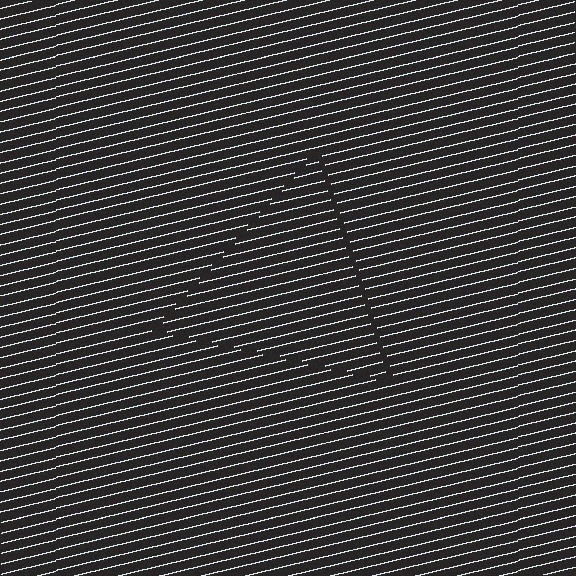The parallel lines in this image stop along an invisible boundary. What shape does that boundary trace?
An illusory triangle. The interior of the shape contains the same grating, shifted by half a period — the contour is defined by the phase discontinuity where line-ends from the inner and outer gratings abut.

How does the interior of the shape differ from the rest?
The interior of the shape contains the same grating, shifted by half a period — the contour is defined by the phase discontinuity where line-ends from the inner and outer gratings abut.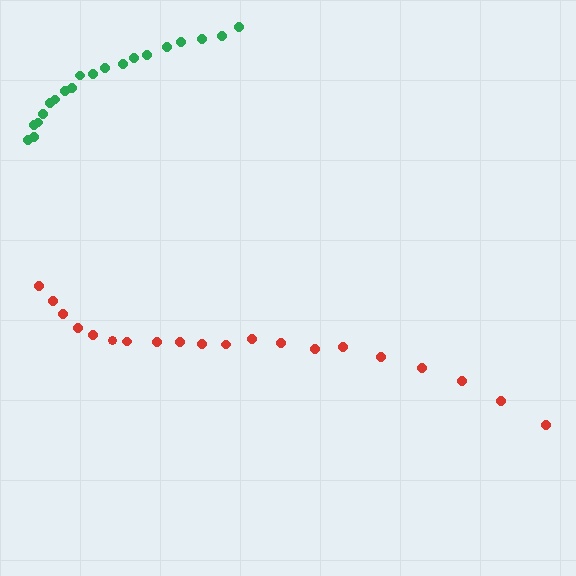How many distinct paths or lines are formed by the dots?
There are 2 distinct paths.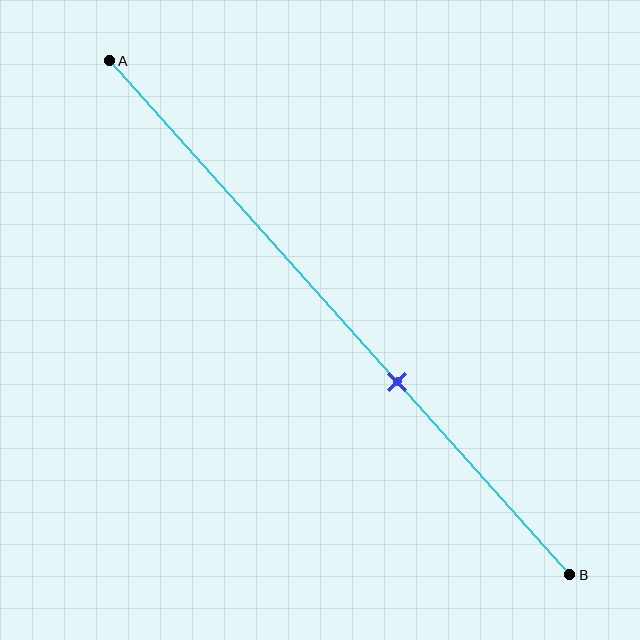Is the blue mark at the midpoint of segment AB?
No, the mark is at about 60% from A, not at the 50% midpoint.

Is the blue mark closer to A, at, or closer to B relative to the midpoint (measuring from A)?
The blue mark is closer to point B than the midpoint of segment AB.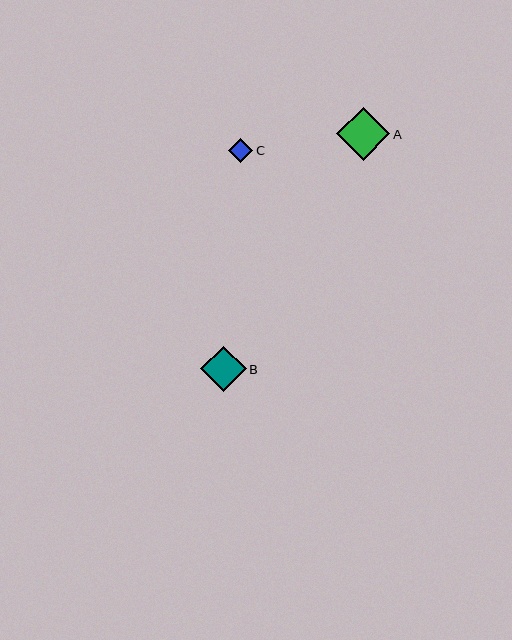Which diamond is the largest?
Diamond A is the largest with a size of approximately 53 pixels.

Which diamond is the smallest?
Diamond C is the smallest with a size of approximately 24 pixels.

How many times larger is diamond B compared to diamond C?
Diamond B is approximately 1.9 times the size of diamond C.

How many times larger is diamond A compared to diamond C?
Diamond A is approximately 2.2 times the size of diamond C.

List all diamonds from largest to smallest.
From largest to smallest: A, B, C.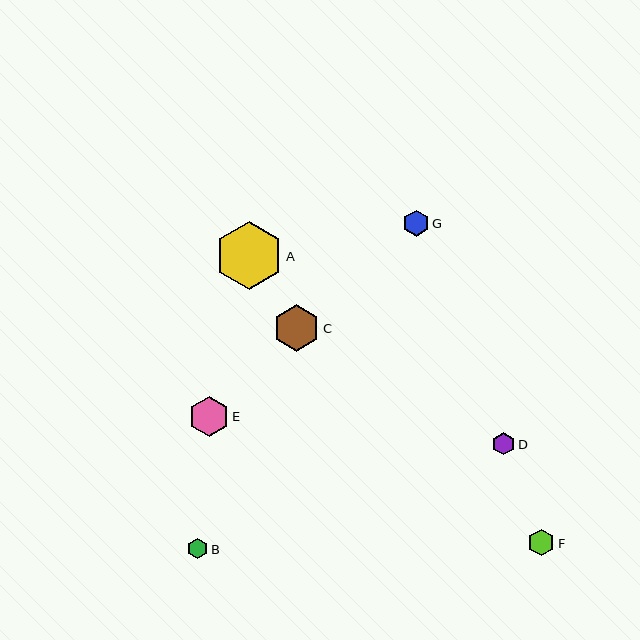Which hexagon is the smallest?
Hexagon B is the smallest with a size of approximately 20 pixels.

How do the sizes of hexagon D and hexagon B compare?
Hexagon D and hexagon B are approximately the same size.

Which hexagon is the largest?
Hexagon A is the largest with a size of approximately 68 pixels.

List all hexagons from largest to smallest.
From largest to smallest: A, C, E, F, G, D, B.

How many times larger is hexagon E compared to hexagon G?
Hexagon E is approximately 1.5 times the size of hexagon G.